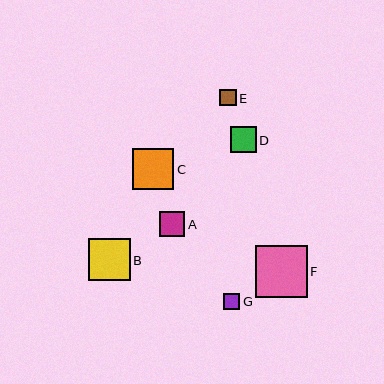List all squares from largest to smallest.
From largest to smallest: F, B, C, D, A, E, G.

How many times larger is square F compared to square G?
Square F is approximately 3.3 times the size of square G.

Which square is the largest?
Square F is the largest with a size of approximately 52 pixels.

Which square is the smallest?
Square G is the smallest with a size of approximately 16 pixels.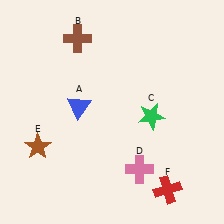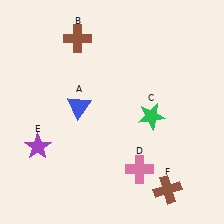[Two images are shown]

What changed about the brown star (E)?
In Image 1, E is brown. In Image 2, it changed to purple.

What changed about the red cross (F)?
In Image 1, F is red. In Image 2, it changed to brown.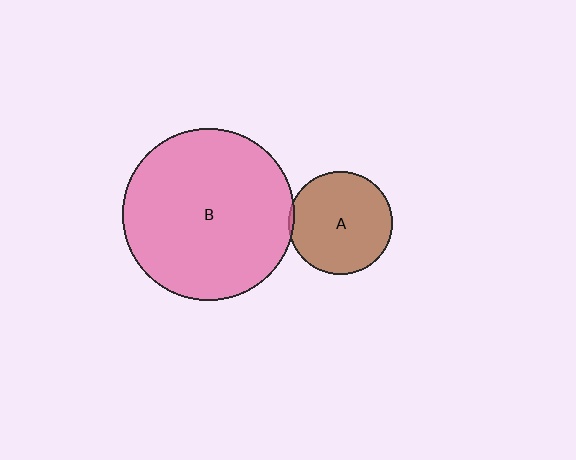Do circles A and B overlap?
Yes.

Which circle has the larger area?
Circle B (pink).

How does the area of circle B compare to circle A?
Approximately 2.8 times.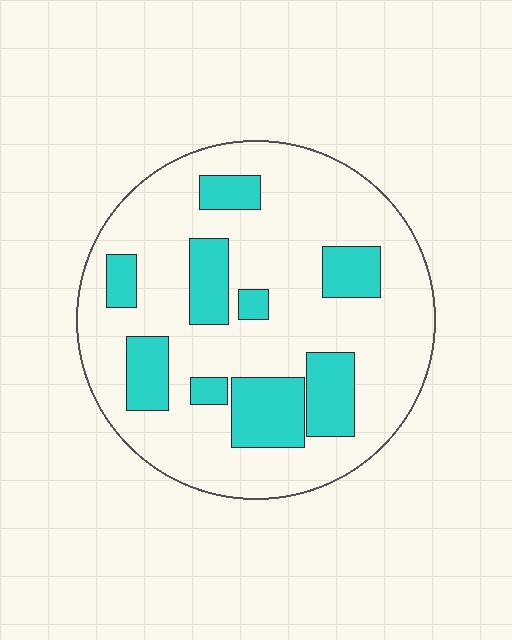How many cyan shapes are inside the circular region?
9.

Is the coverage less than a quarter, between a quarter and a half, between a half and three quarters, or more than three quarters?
Less than a quarter.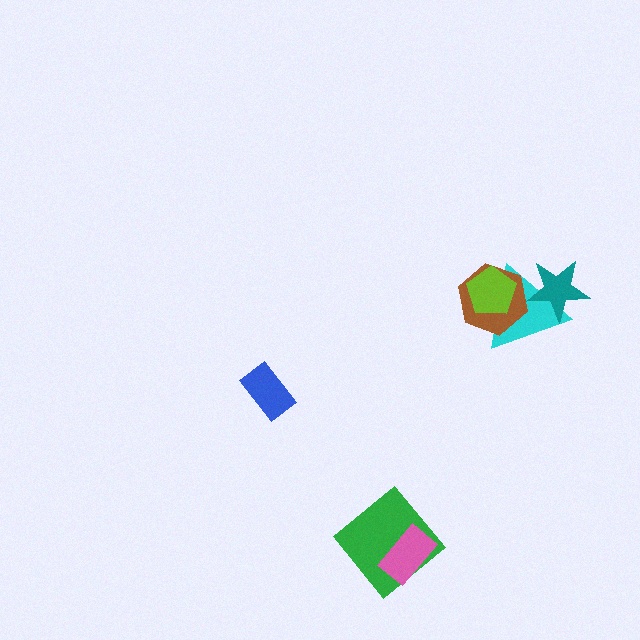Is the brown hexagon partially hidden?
Yes, it is partially covered by another shape.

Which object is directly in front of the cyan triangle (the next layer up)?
The brown hexagon is directly in front of the cyan triangle.